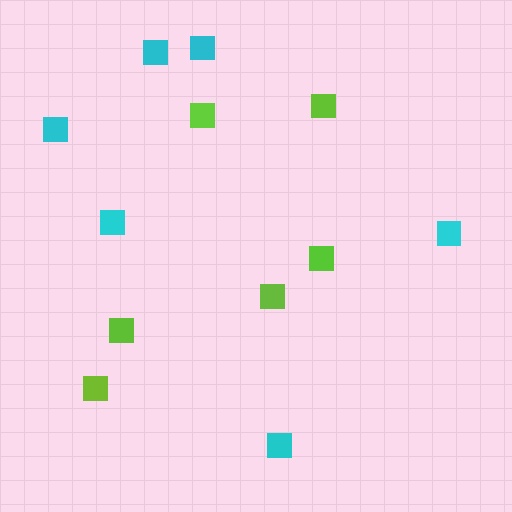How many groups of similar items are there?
There are 2 groups: one group of cyan squares (6) and one group of lime squares (6).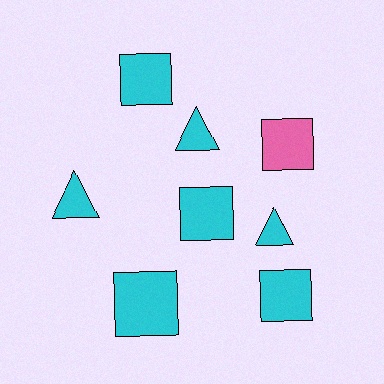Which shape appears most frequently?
Square, with 5 objects.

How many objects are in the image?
There are 8 objects.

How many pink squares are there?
There is 1 pink square.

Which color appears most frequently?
Cyan, with 7 objects.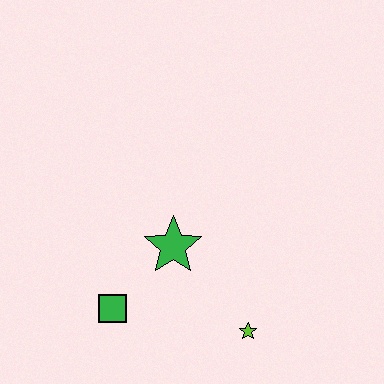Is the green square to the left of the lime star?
Yes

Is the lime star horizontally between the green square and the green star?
No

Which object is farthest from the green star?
The lime star is farthest from the green star.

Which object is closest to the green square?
The green star is closest to the green square.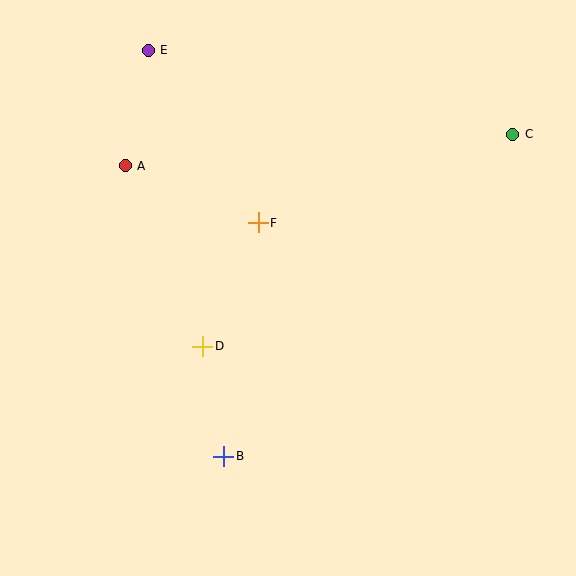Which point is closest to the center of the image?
Point F at (258, 223) is closest to the center.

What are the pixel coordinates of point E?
Point E is at (148, 50).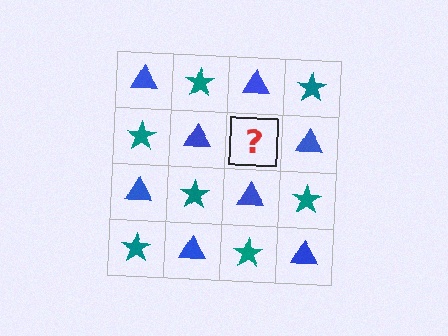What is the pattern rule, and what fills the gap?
The rule is that it alternates blue triangle and teal star in a checkerboard pattern. The gap should be filled with a teal star.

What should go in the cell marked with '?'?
The missing cell should contain a teal star.